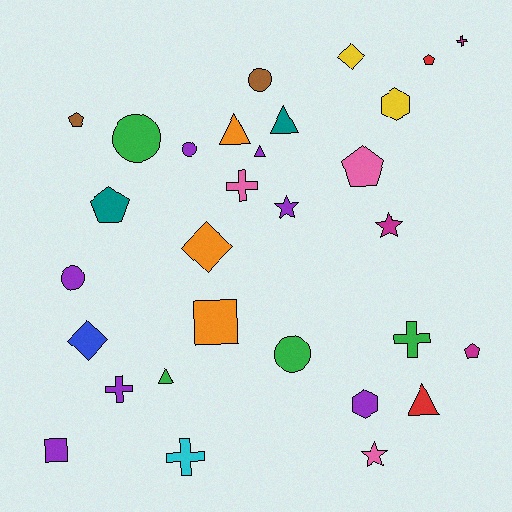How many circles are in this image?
There are 5 circles.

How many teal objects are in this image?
There are 2 teal objects.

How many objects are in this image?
There are 30 objects.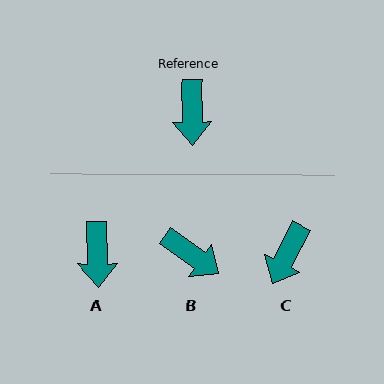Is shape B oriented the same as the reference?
No, it is off by about 53 degrees.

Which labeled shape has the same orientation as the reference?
A.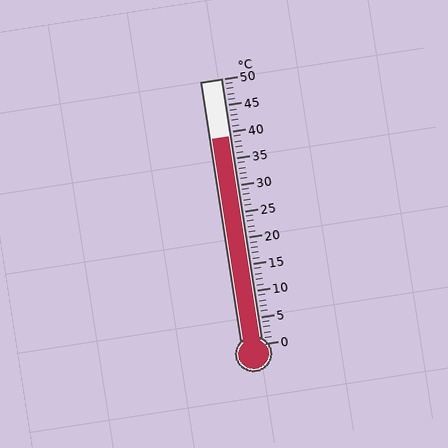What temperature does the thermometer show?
The thermometer shows approximately 39°C.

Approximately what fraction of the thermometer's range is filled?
The thermometer is filled to approximately 80% of its range.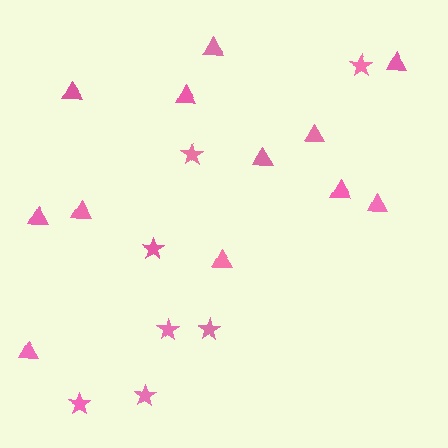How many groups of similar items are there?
There are 2 groups: one group of stars (7) and one group of triangles (12).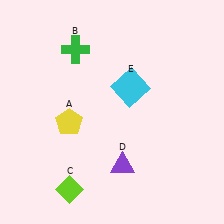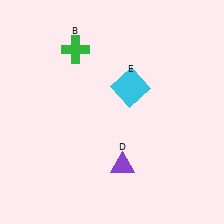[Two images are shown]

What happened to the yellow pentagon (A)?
The yellow pentagon (A) was removed in Image 2. It was in the bottom-left area of Image 1.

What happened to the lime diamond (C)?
The lime diamond (C) was removed in Image 2. It was in the bottom-left area of Image 1.